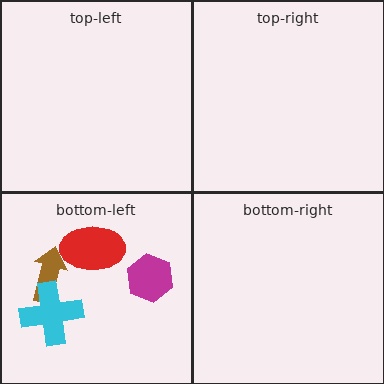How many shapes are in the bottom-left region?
4.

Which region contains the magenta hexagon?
The bottom-left region.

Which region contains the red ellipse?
The bottom-left region.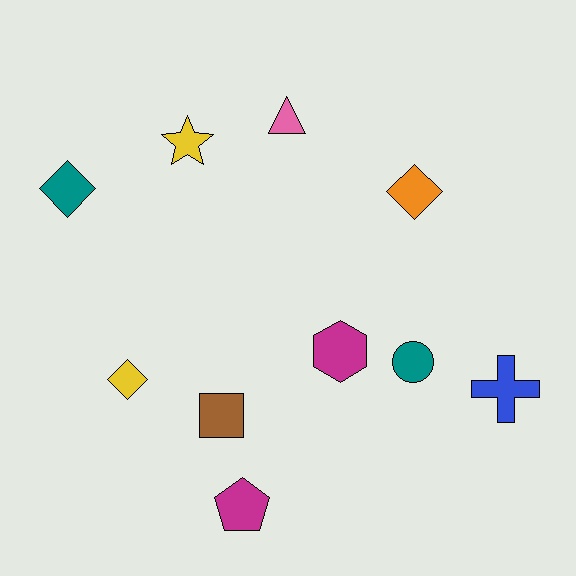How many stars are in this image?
There is 1 star.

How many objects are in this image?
There are 10 objects.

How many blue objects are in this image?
There is 1 blue object.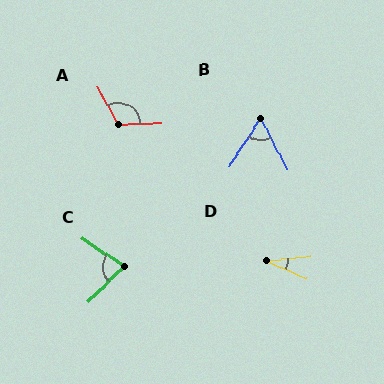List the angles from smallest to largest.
D (30°), B (60°), C (79°), A (118°).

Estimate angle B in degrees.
Approximately 60 degrees.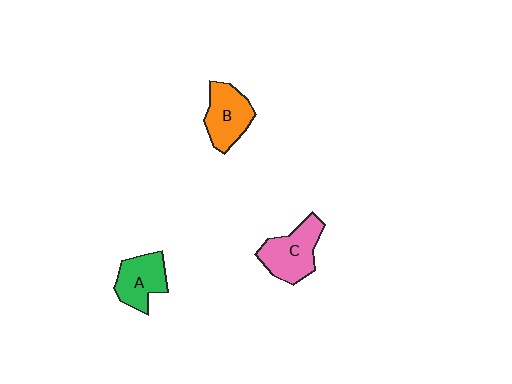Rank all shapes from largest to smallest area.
From largest to smallest: C (pink), B (orange), A (green).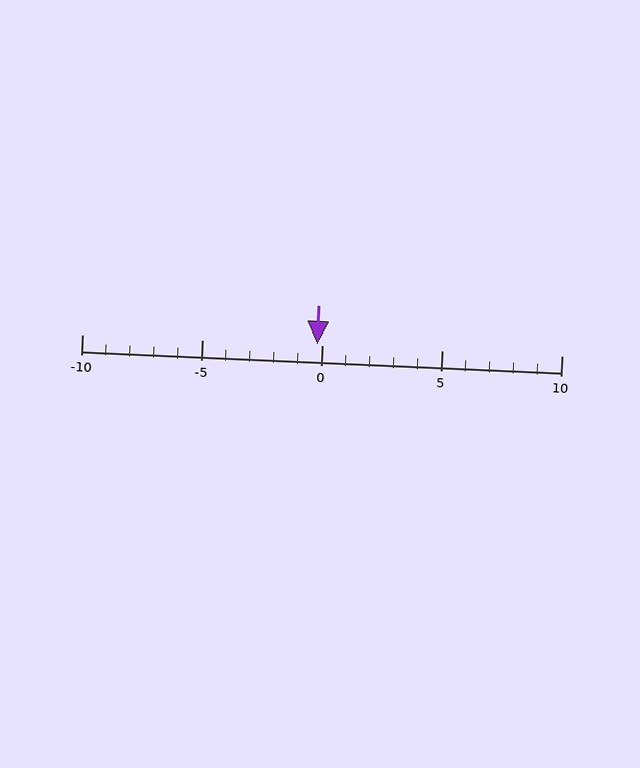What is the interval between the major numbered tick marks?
The major tick marks are spaced 5 units apart.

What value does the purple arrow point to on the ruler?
The purple arrow points to approximately 0.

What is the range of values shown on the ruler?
The ruler shows values from -10 to 10.